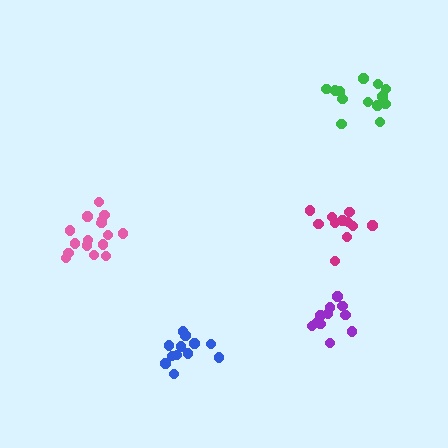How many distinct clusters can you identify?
There are 5 distinct clusters.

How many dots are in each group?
Group 1: 11 dots, Group 2: 12 dots, Group 3: 16 dots, Group 4: 13 dots, Group 5: 11 dots (63 total).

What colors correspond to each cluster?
The clusters are colored: purple, blue, pink, green, magenta.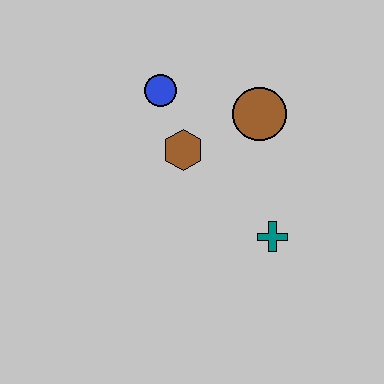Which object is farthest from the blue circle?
The teal cross is farthest from the blue circle.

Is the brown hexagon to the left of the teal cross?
Yes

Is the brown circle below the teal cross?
No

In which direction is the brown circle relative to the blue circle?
The brown circle is to the right of the blue circle.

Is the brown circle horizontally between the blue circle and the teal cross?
Yes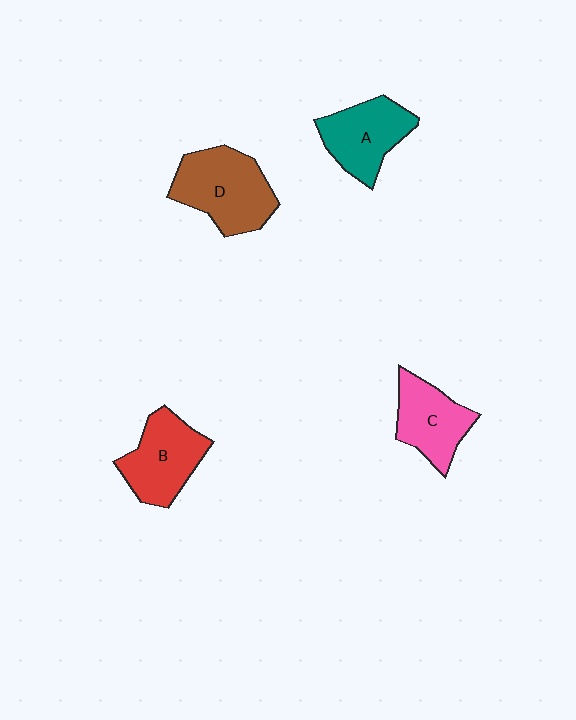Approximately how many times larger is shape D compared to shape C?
Approximately 1.3 times.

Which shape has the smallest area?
Shape C (pink).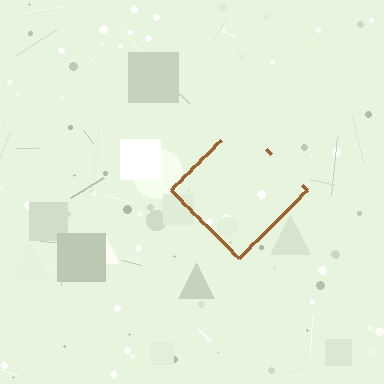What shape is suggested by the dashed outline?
The dashed outline suggests a diamond.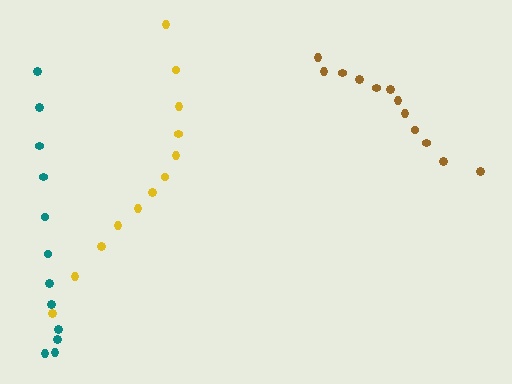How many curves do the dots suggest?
There are 3 distinct paths.